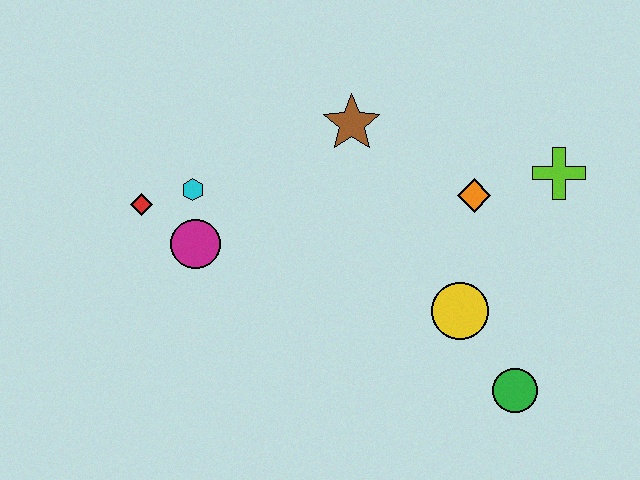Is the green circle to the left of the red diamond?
No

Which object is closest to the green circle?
The yellow circle is closest to the green circle.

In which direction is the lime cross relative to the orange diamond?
The lime cross is to the right of the orange diamond.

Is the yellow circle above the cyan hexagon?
No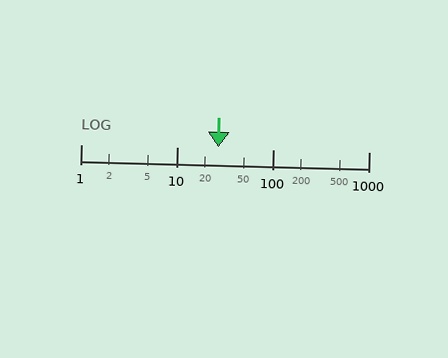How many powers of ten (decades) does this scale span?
The scale spans 3 decades, from 1 to 1000.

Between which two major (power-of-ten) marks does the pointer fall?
The pointer is between 10 and 100.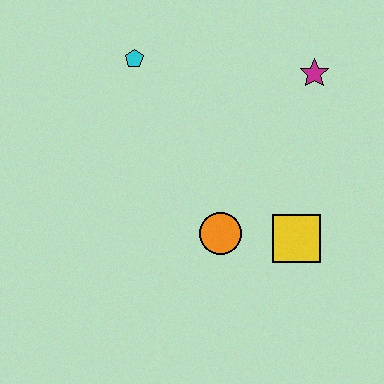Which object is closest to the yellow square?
The orange circle is closest to the yellow square.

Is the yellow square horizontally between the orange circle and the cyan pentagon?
No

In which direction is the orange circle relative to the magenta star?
The orange circle is below the magenta star.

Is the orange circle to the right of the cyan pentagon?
Yes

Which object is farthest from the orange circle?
The cyan pentagon is farthest from the orange circle.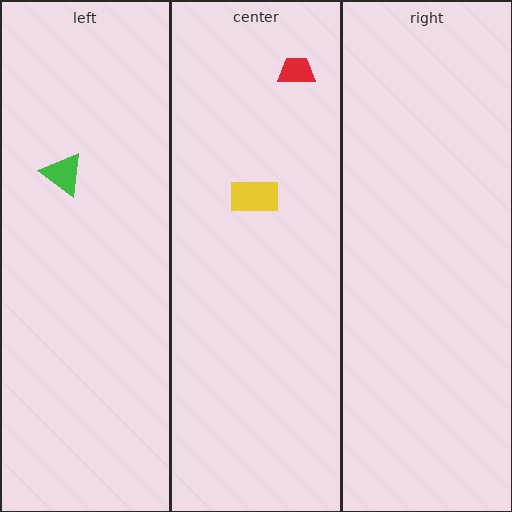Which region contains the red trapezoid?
The center region.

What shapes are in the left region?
The green triangle.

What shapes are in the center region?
The red trapezoid, the yellow rectangle.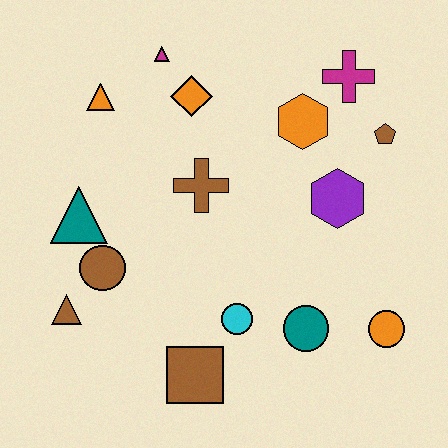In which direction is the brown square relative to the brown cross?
The brown square is below the brown cross.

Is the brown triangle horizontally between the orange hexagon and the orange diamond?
No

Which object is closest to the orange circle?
The teal circle is closest to the orange circle.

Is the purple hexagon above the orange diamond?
No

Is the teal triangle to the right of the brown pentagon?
No